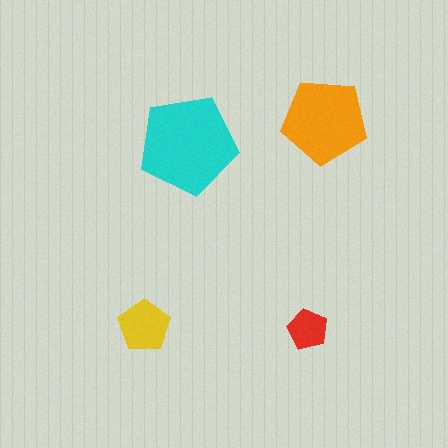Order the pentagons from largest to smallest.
the cyan one, the orange one, the yellow one, the red one.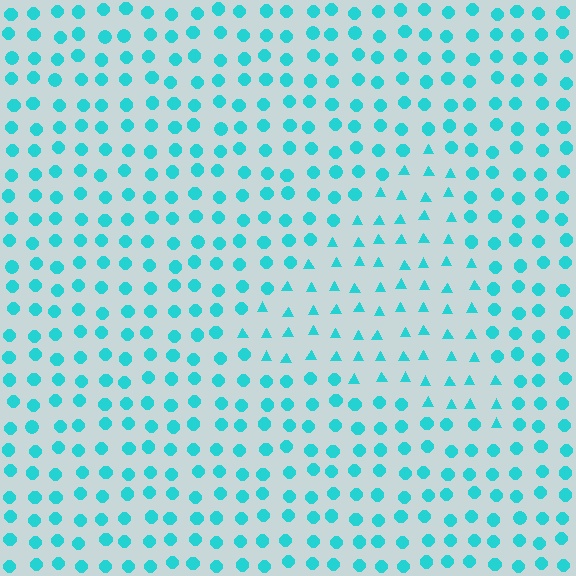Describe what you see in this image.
The image is filled with small cyan elements arranged in a uniform grid. A triangle-shaped region contains triangles, while the surrounding area contains circles. The boundary is defined purely by the change in element shape.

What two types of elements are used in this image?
The image uses triangles inside the triangle region and circles outside it.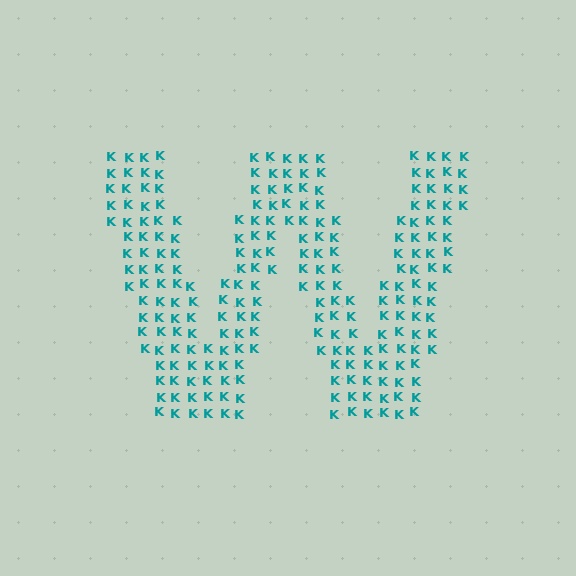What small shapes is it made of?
It is made of small letter K's.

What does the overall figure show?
The overall figure shows the letter W.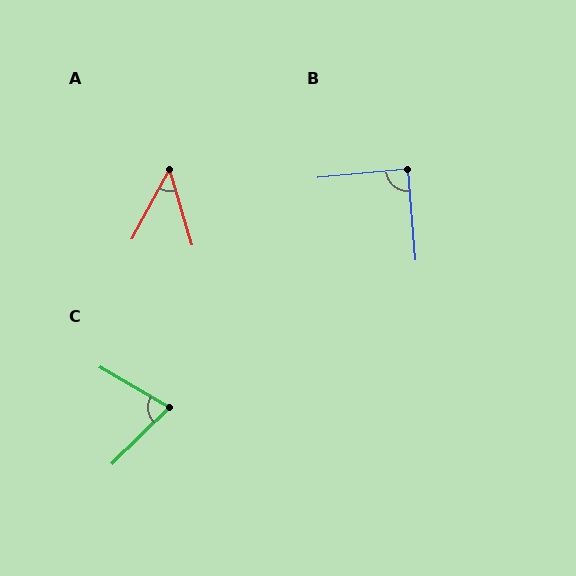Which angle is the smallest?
A, at approximately 45 degrees.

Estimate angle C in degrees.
Approximately 75 degrees.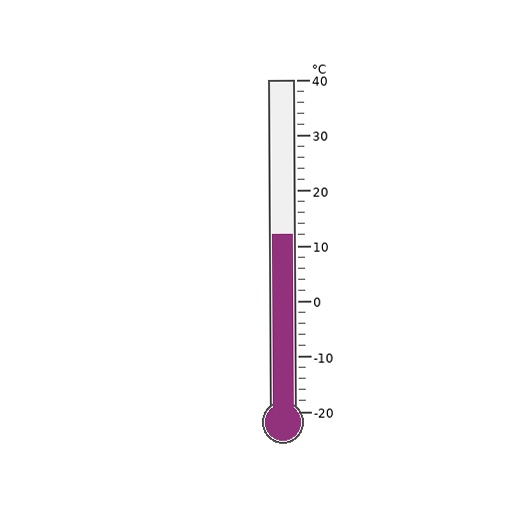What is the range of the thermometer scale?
The thermometer scale ranges from -20°C to 40°C.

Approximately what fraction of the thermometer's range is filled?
The thermometer is filled to approximately 55% of its range.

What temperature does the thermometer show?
The thermometer shows approximately 12°C.